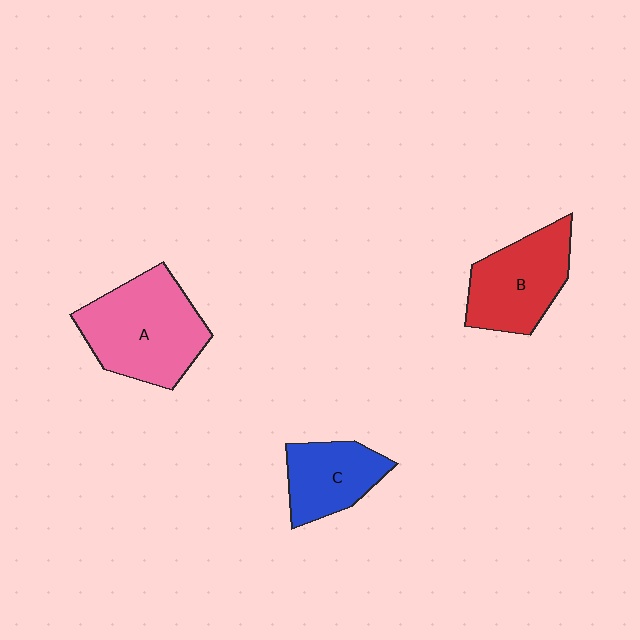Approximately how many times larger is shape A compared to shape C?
Approximately 1.7 times.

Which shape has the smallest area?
Shape C (blue).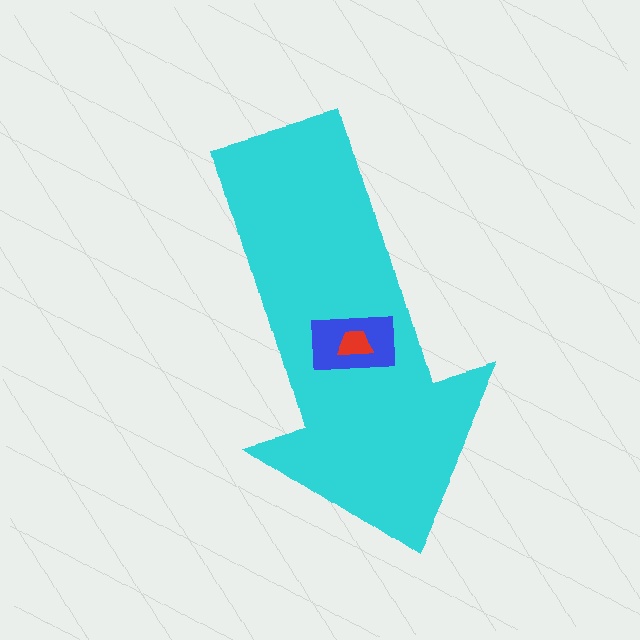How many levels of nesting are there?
3.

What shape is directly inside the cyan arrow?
The blue rectangle.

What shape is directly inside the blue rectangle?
The red trapezoid.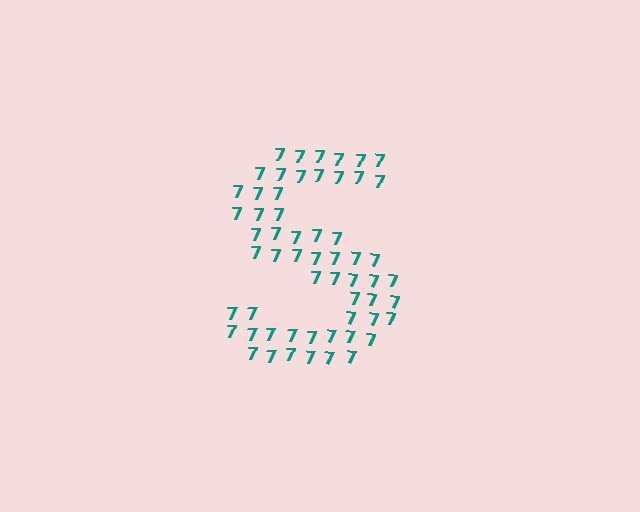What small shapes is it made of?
It is made of small digit 7's.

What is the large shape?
The large shape is the letter S.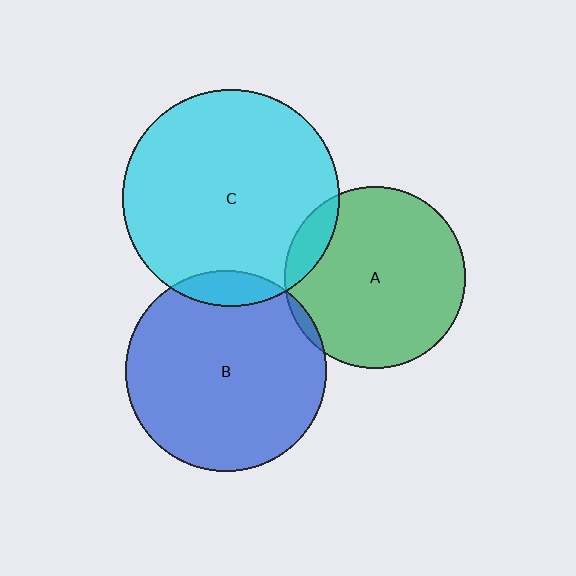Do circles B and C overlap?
Yes.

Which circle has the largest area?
Circle C (cyan).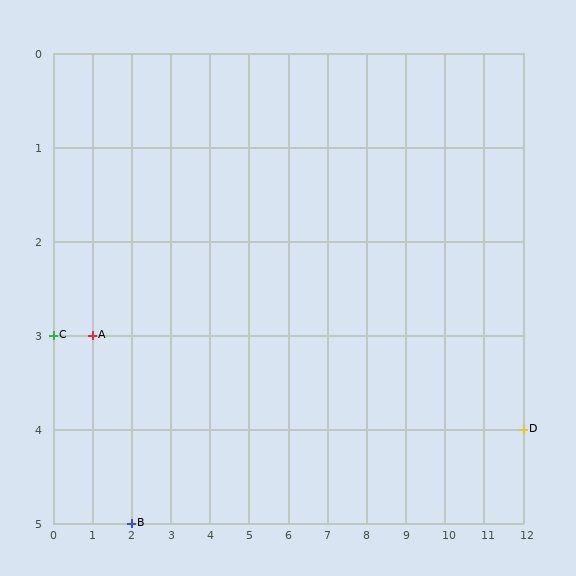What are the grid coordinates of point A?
Point A is at grid coordinates (1, 3).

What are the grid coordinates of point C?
Point C is at grid coordinates (0, 3).